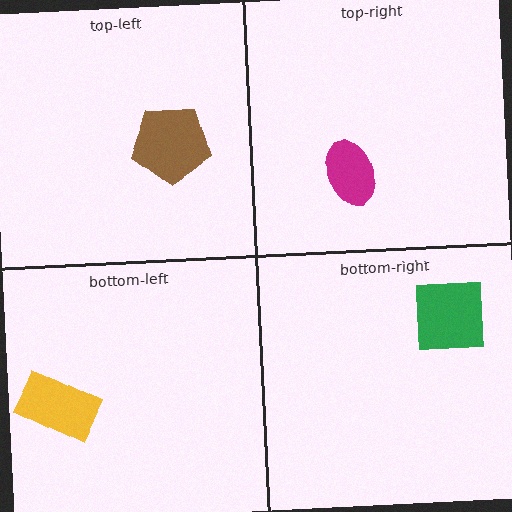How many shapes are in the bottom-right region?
1.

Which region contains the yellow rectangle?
The bottom-left region.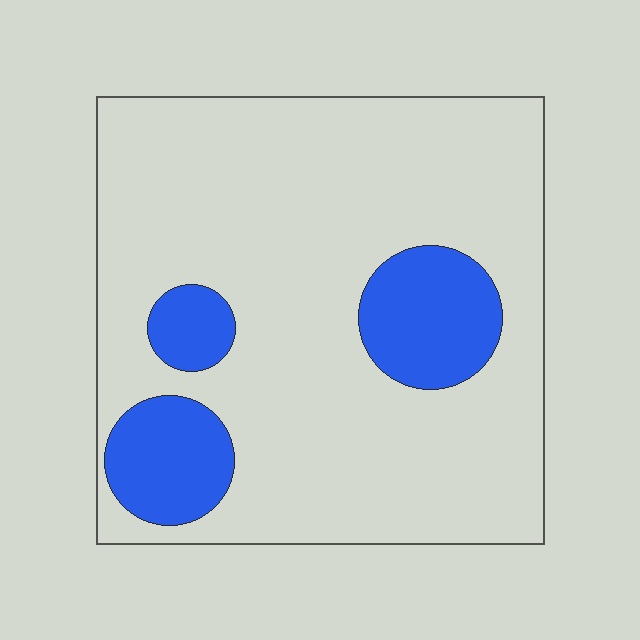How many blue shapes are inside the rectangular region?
3.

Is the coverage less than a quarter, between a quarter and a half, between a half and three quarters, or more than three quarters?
Less than a quarter.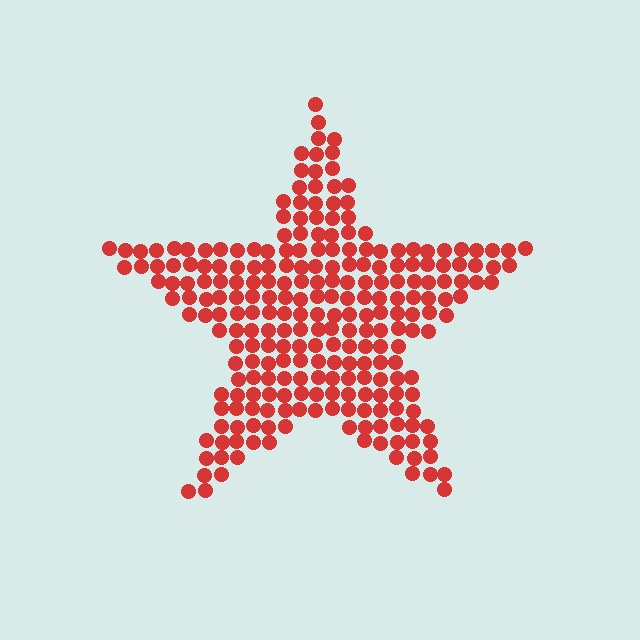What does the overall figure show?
The overall figure shows a star.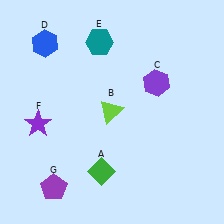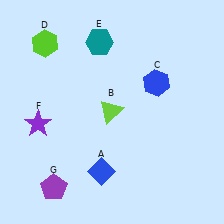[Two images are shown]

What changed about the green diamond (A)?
In Image 1, A is green. In Image 2, it changed to blue.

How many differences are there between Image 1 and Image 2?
There are 3 differences between the two images.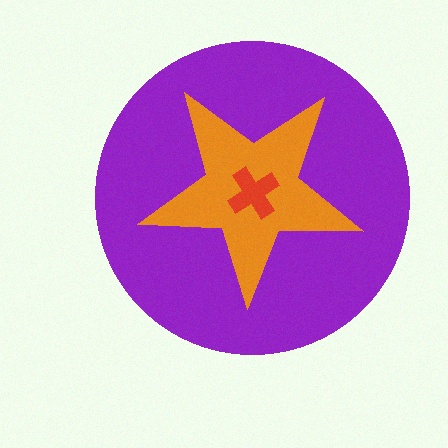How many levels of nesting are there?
3.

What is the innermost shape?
The red cross.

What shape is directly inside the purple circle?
The orange star.